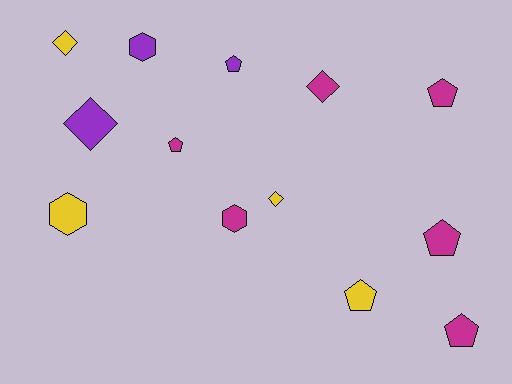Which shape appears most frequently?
Pentagon, with 6 objects.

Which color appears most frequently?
Magenta, with 6 objects.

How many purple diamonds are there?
There is 1 purple diamond.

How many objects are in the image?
There are 13 objects.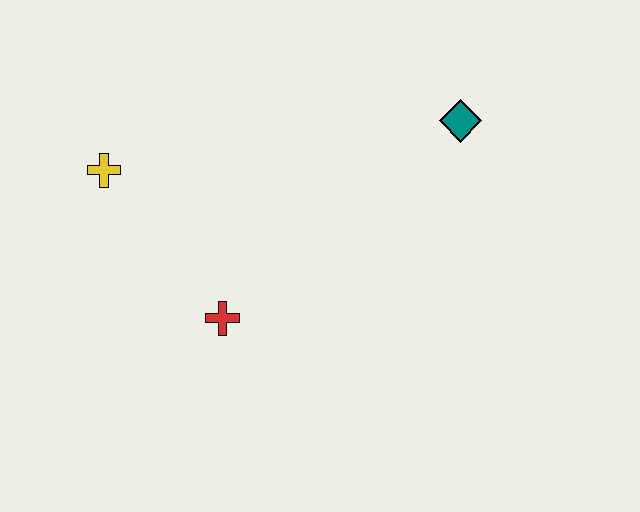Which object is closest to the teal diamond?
The red cross is closest to the teal diamond.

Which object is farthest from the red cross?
The teal diamond is farthest from the red cross.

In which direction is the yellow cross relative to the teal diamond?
The yellow cross is to the left of the teal diamond.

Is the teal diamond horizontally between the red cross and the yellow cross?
No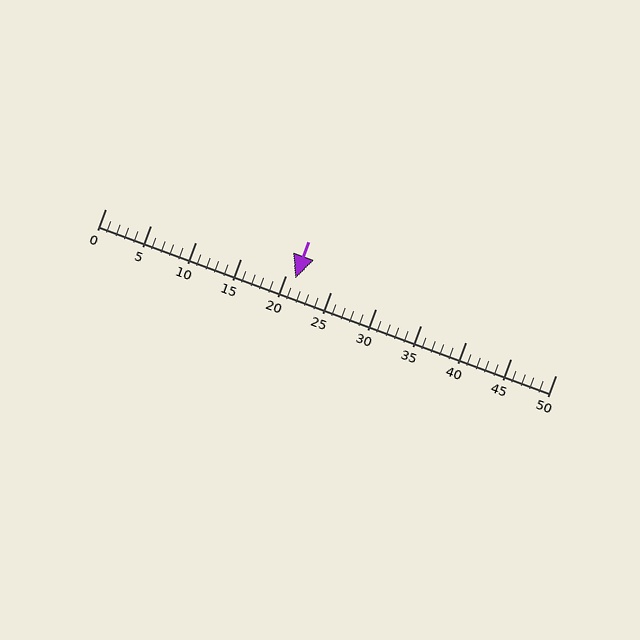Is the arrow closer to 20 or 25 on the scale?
The arrow is closer to 20.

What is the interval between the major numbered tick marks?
The major tick marks are spaced 5 units apart.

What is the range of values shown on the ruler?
The ruler shows values from 0 to 50.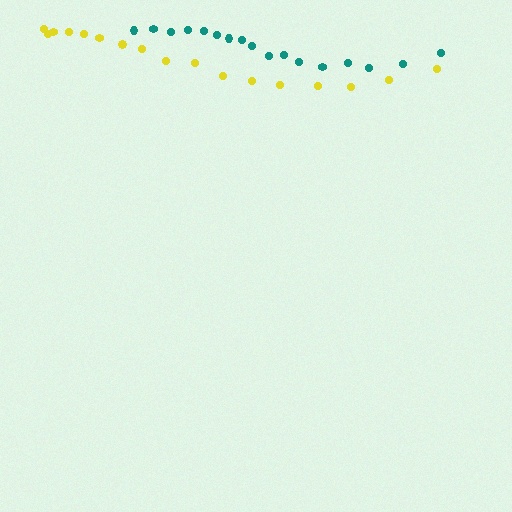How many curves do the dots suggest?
There are 2 distinct paths.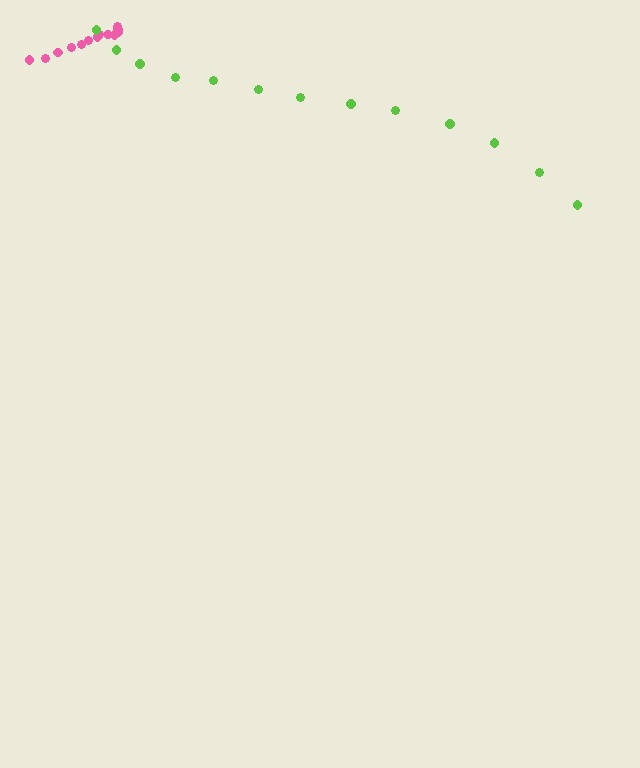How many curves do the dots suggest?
There are 2 distinct paths.